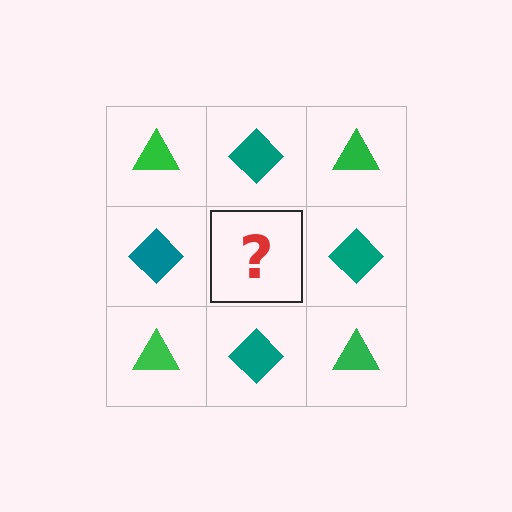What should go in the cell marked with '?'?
The missing cell should contain a green triangle.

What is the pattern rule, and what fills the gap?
The rule is that it alternates green triangle and teal diamond in a checkerboard pattern. The gap should be filled with a green triangle.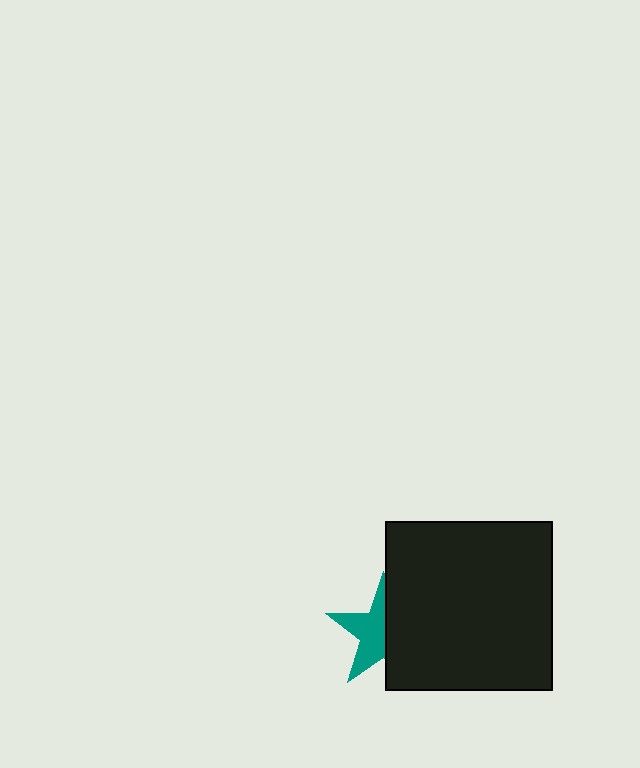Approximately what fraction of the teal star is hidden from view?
Roughly 47% of the teal star is hidden behind the black rectangle.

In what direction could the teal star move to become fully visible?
The teal star could move left. That would shift it out from behind the black rectangle entirely.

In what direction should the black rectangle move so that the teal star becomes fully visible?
The black rectangle should move right. That is the shortest direction to clear the overlap and leave the teal star fully visible.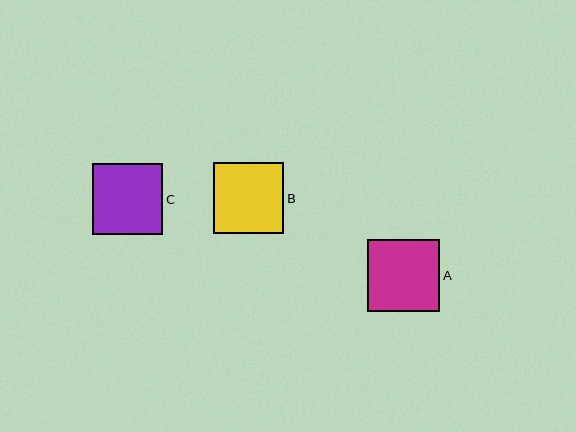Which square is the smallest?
Square C is the smallest with a size of approximately 71 pixels.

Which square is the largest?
Square A is the largest with a size of approximately 72 pixels.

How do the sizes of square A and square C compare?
Square A and square C are approximately the same size.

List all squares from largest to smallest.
From largest to smallest: A, B, C.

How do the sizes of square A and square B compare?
Square A and square B are approximately the same size.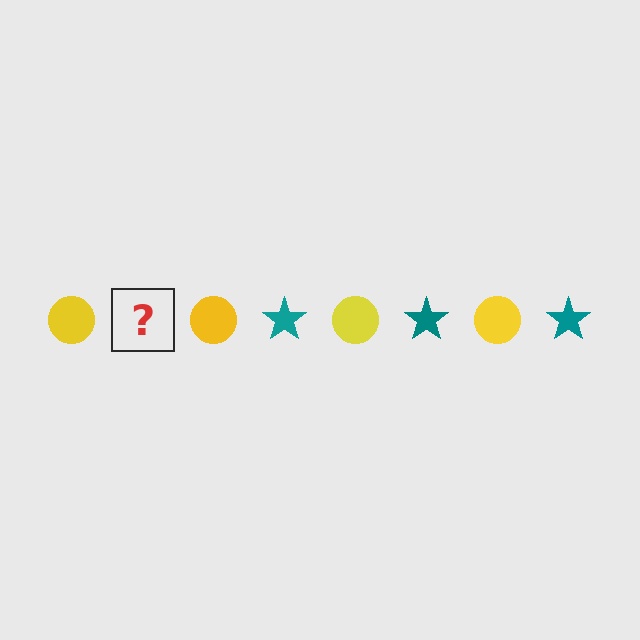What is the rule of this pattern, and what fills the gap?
The rule is that the pattern alternates between yellow circle and teal star. The gap should be filled with a teal star.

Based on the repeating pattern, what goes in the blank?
The blank should be a teal star.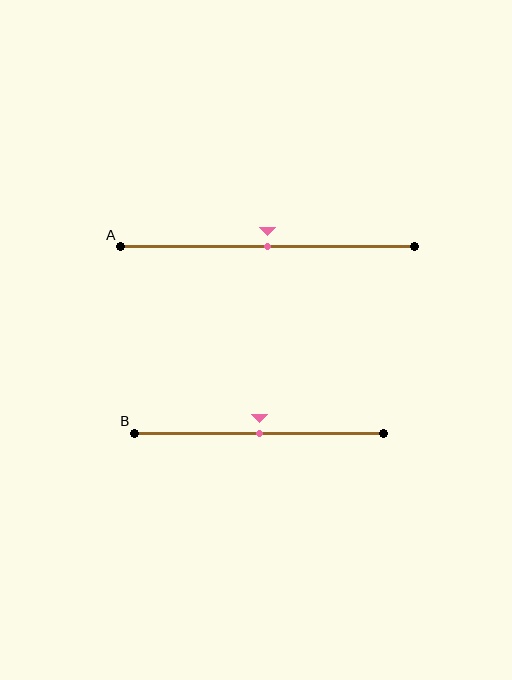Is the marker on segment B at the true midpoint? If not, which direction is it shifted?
Yes, the marker on segment B is at the true midpoint.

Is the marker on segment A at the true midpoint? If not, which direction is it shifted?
Yes, the marker on segment A is at the true midpoint.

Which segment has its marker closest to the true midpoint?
Segment A has its marker closest to the true midpoint.